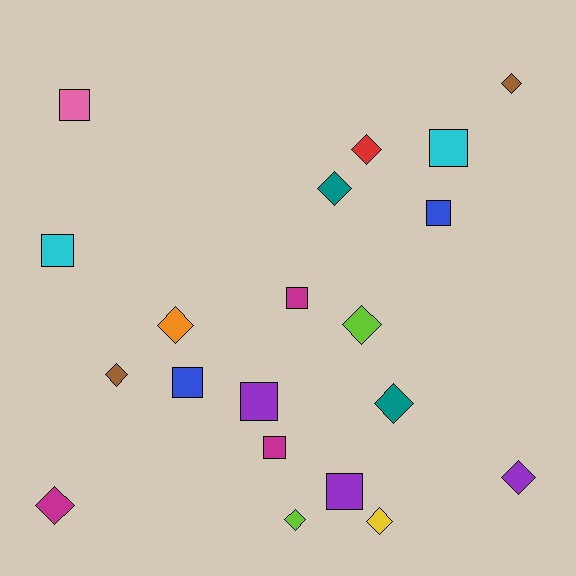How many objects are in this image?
There are 20 objects.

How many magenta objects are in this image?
There are 3 magenta objects.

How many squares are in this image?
There are 9 squares.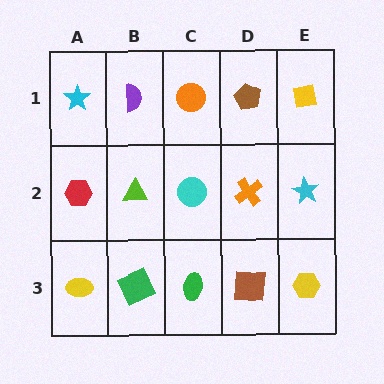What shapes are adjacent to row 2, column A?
A cyan star (row 1, column A), a yellow ellipse (row 3, column A), a lime triangle (row 2, column B).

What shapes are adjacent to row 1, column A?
A red hexagon (row 2, column A), a purple semicircle (row 1, column B).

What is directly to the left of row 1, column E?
A brown pentagon.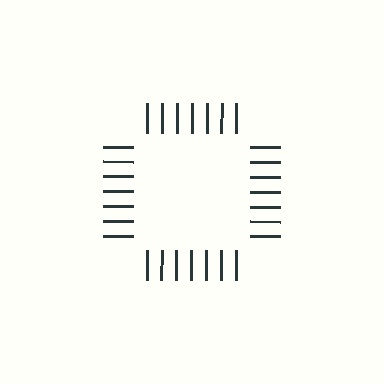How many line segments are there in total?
28 — 7 along each of the 4 edges.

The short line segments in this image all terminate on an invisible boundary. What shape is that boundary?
An illusory square — the line segments terminate on its edges but no continuous stroke is drawn.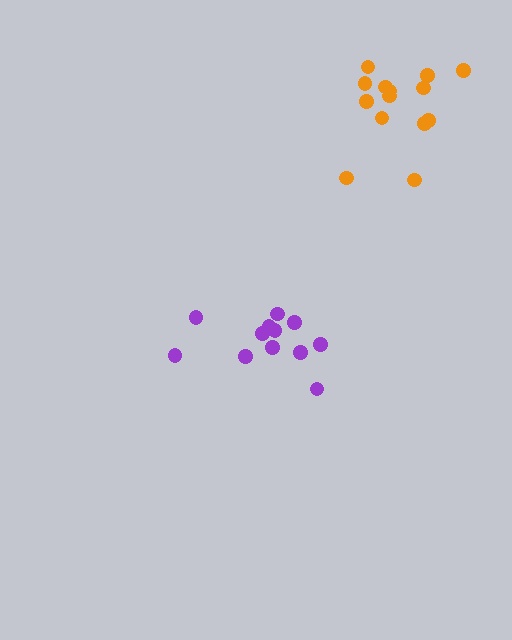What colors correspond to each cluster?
The clusters are colored: purple, orange.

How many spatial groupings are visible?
There are 2 spatial groupings.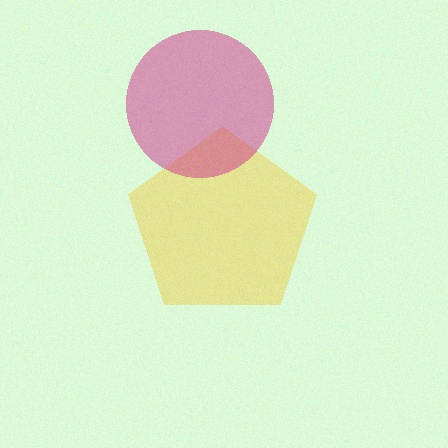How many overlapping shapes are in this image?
There are 2 overlapping shapes in the image.